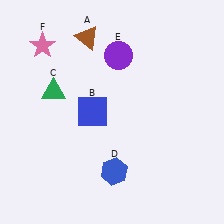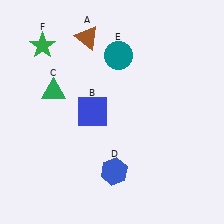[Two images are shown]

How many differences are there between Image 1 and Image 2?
There are 2 differences between the two images.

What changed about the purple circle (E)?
In Image 1, E is purple. In Image 2, it changed to teal.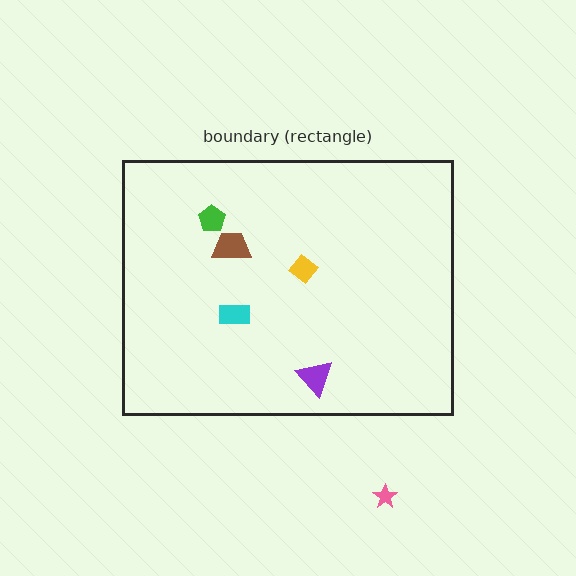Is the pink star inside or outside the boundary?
Outside.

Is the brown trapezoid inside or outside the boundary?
Inside.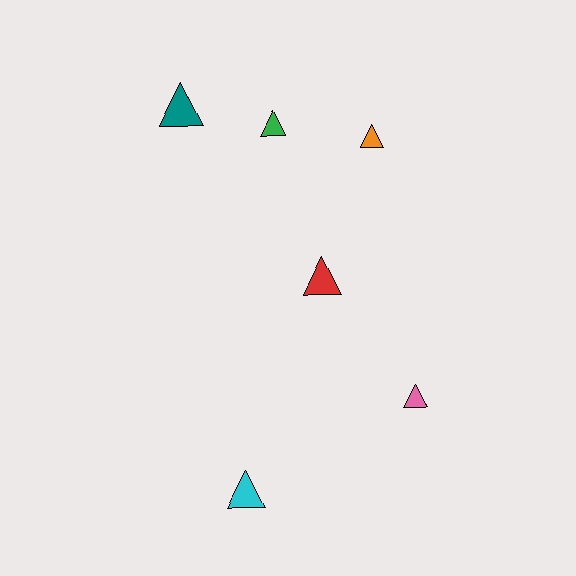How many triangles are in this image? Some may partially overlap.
There are 6 triangles.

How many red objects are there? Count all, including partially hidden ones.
There is 1 red object.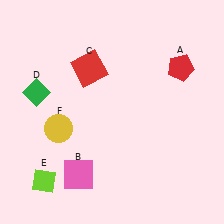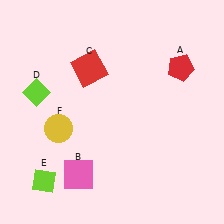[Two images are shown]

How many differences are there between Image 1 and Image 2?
There is 1 difference between the two images.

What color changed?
The diamond (D) changed from green in Image 1 to lime in Image 2.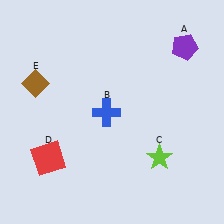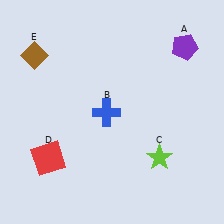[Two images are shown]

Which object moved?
The brown diamond (E) moved up.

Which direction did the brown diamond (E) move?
The brown diamond (E) moved up.